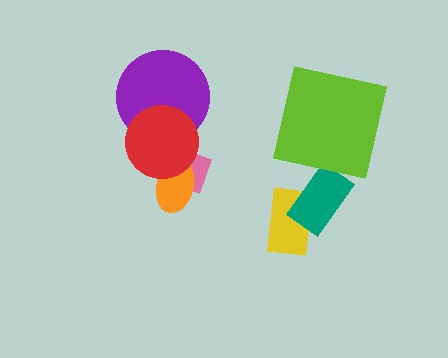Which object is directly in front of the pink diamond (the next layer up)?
The orange ellipse is directly in front of the pink diamond.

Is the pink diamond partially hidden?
Yes, it is partially covered by another shape.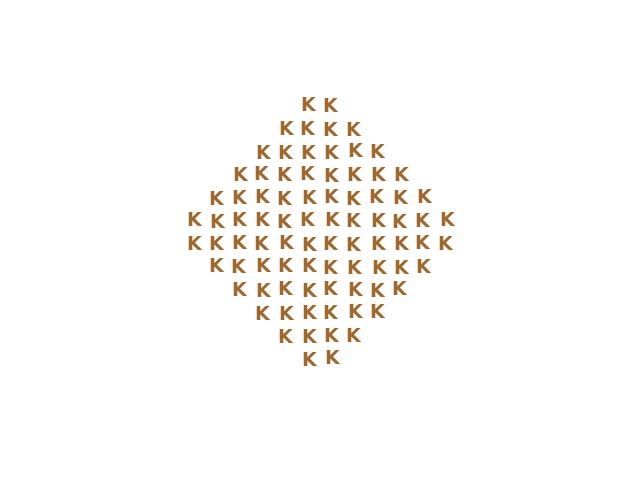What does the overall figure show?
The overall figure shows a diamond.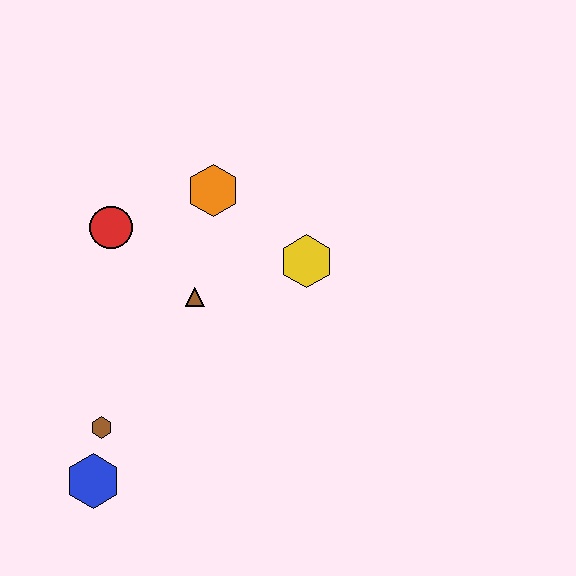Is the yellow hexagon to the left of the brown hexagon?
No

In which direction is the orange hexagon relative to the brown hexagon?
The orange hexagon is above the brown hexagon.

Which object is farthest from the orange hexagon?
The blue hexagon is farthest from the orange hexagon.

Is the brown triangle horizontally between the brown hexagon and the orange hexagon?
Yes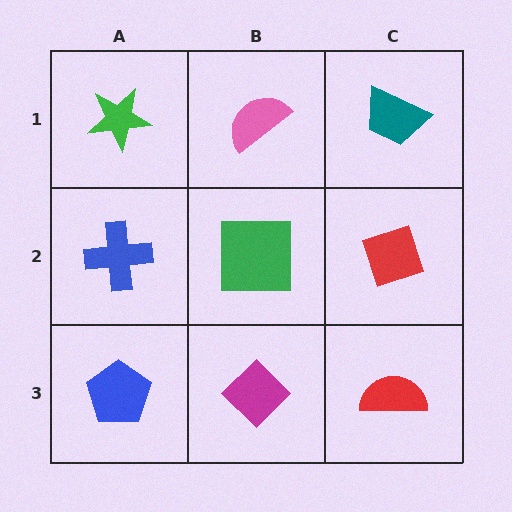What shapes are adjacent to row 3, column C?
A red diamond (row 2, column C), a magenta diamond (row 3, column B).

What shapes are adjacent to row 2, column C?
A teal trapezoid (row 1, column C), a red semicircle (row 3, column C), a green square (row 2, column B).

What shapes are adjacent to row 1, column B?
A green square (row 2, column B), a green star (row 1, column A), a teal trapezoid (row 1, column C).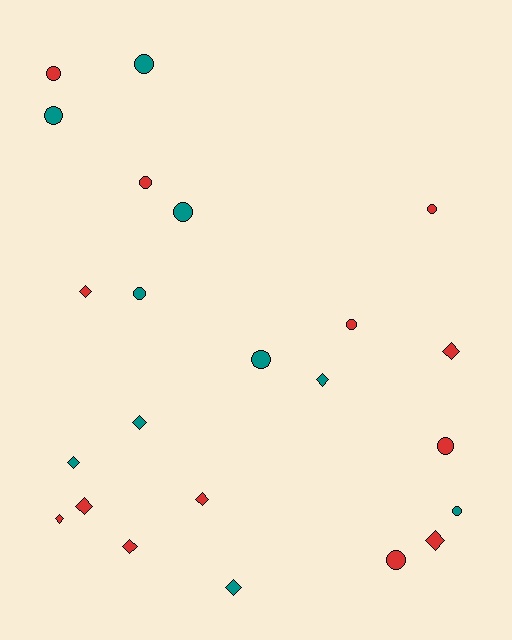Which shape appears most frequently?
Circle, with 12 objects.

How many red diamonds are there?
There are 7 red diamonds.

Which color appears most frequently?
Red, with 13 objects.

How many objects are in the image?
There are 23 objects.